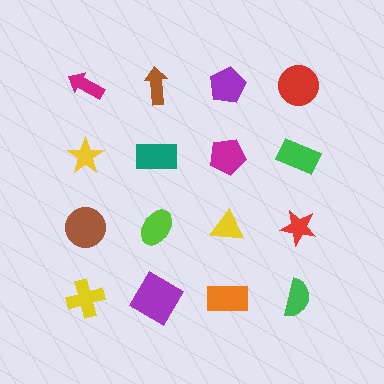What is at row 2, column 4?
A green rectangle.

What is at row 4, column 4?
A green semicircle.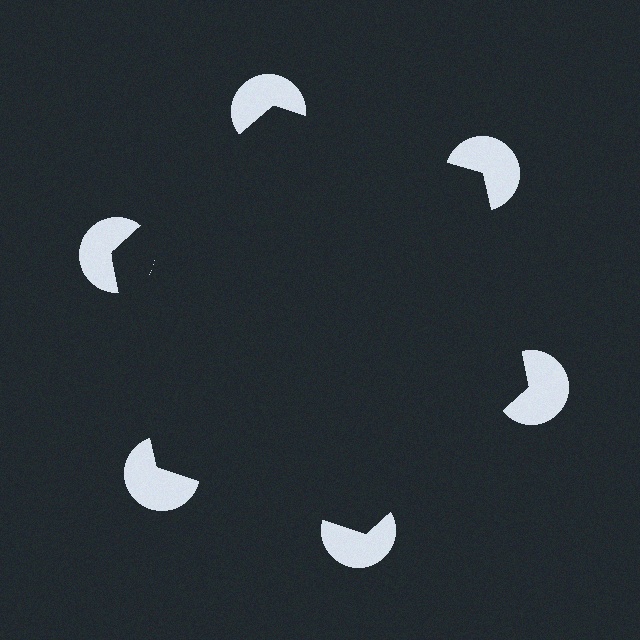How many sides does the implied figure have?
6 sides.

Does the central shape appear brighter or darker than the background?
It typically appears slightly darker than the background, even though no actual brightness change is drawn.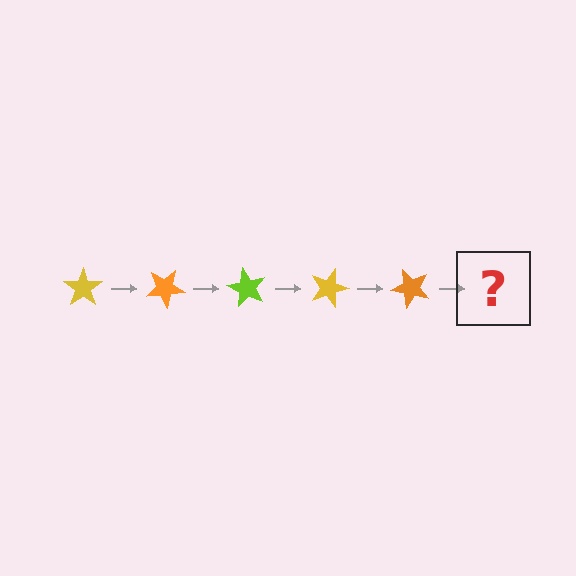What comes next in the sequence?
The next element should be a lime star, rotated 150 degrees from the start.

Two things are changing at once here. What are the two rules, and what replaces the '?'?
The two rules are that it rotates 30 degrees each step and the color cycles through yellow, orange, and lime. The '?' should be a lime star, rotated 150 degrees from the start.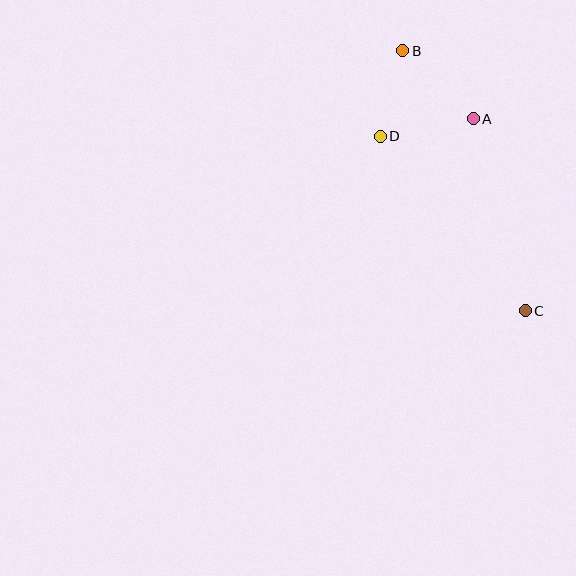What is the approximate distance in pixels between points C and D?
The distance between C and D is approximately 227 pixels.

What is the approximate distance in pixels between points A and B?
The distance between A and B is approximately 98 pixels.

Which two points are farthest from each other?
Points B and C are farthest from each other.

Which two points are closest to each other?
Points B and D are closest to each other.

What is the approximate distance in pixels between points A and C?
The distance between A and C is approximately 199 pixels.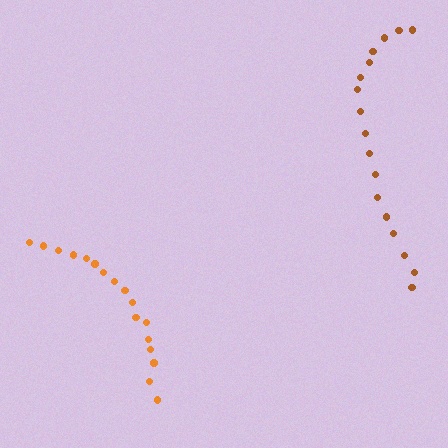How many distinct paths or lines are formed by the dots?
There are 2 distinct paths.